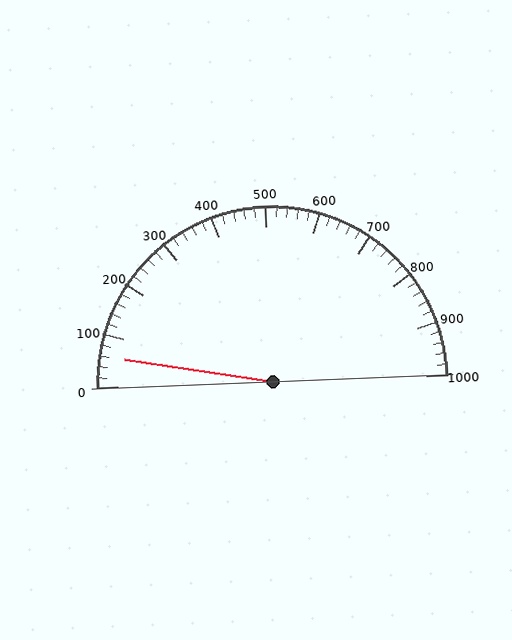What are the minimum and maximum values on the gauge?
The gauge ranges from 0 to 1000.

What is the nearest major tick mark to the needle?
The nearest major tick mark is 100.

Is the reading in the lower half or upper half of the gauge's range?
The reading is in the lower half of the range (0 to 1000).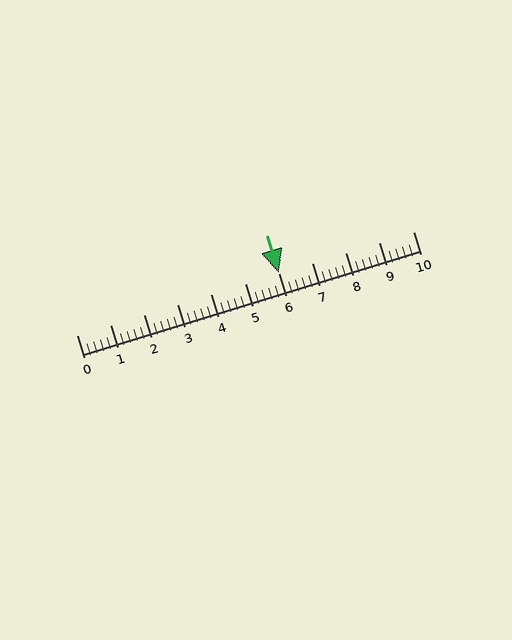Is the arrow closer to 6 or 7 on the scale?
The arrow is closer to 6.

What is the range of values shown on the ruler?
The ruler shows values from 0 to 10.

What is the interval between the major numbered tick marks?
The major tick marks are spaced 1 units apart.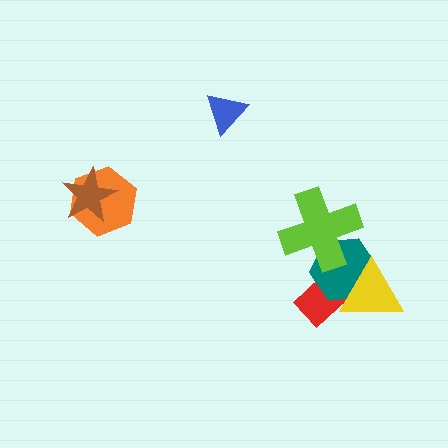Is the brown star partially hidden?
No, no other shape covers it.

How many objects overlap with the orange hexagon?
1 object overlaps with the orange hexagon.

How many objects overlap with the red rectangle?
2 objects overlap with the red rectangle.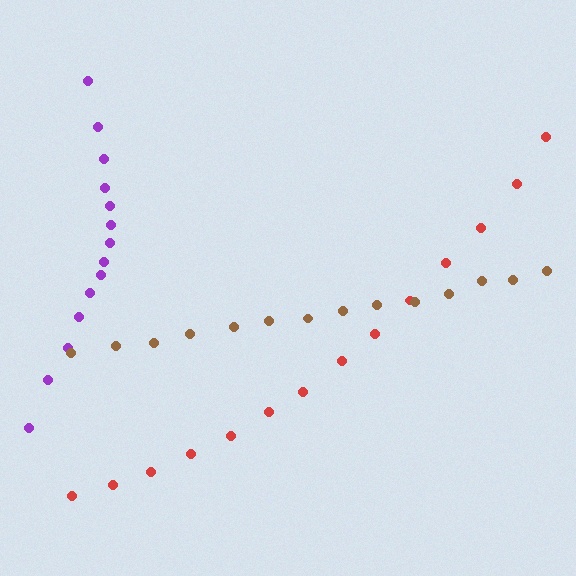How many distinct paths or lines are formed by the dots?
There are 3 distinct paths.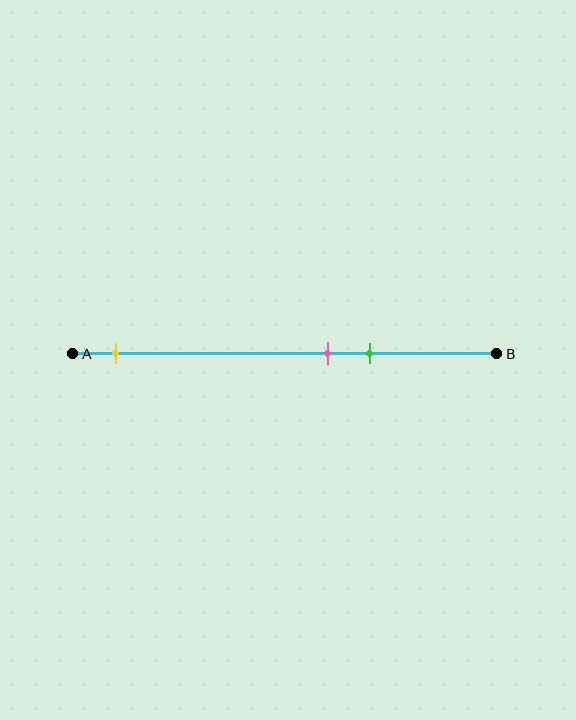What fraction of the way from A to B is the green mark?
The green mark is approximately 70% (0.7) of the way from A to B.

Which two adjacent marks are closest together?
The pink and green marks are the closest adjacent pair.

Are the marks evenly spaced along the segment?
No, the marks are not evenly spaced.